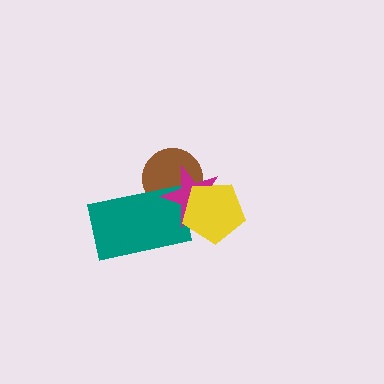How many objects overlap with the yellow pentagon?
2 objects overlap with the yellow pentagon.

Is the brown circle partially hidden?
Yes, it is partially covered by another shape.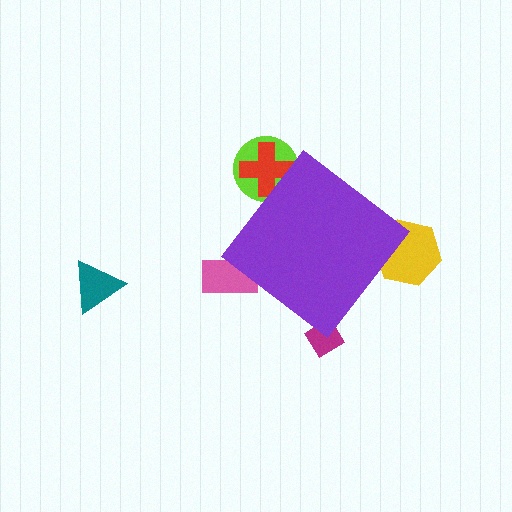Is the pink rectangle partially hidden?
Yes, the pink rectangle is partially hidden behind the purple diamond.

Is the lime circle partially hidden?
Yes, the lime circle is partially hidden behind the purple diamond.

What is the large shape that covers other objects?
A purple diamond.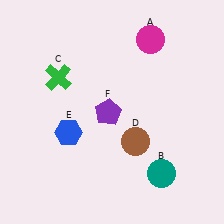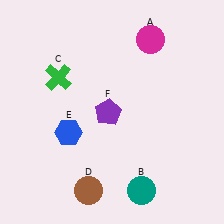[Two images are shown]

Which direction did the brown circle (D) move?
The brown circle (D) moved down.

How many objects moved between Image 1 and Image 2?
2 objects moved between the two images.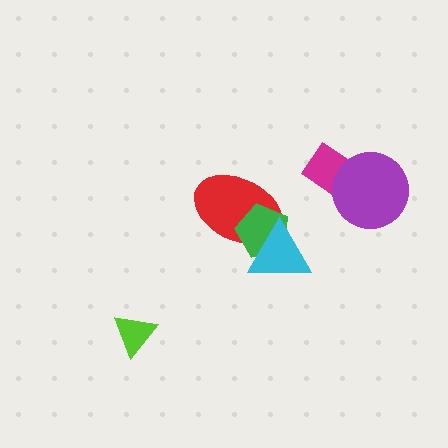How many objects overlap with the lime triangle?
0 objects overlap with the lime triangle.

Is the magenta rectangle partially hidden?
Yes, it is partially covered by another shape.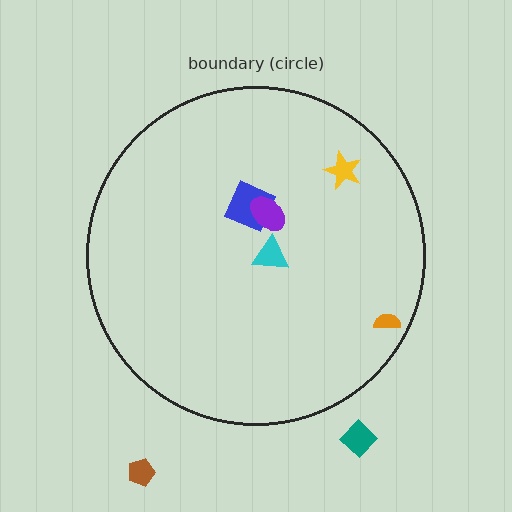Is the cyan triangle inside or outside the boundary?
Inside.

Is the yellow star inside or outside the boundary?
Inside.